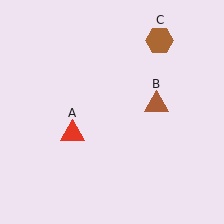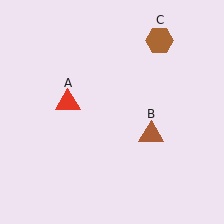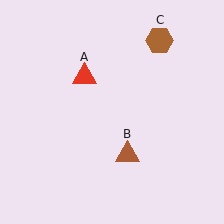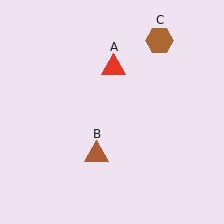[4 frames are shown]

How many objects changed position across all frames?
2 objects changed position: red triangle (object A), brown triangle (object B).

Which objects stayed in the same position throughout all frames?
Brown hexagon (object C) remained stationary.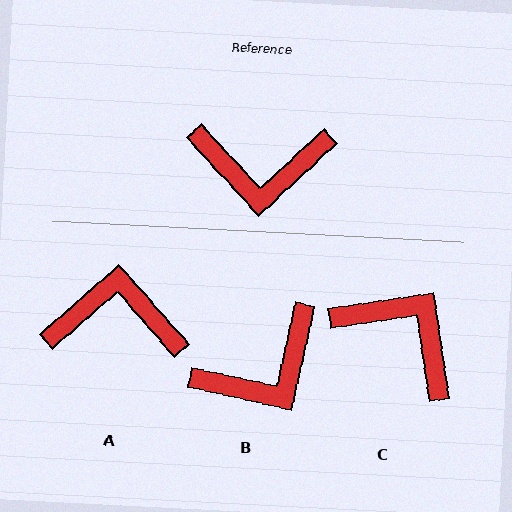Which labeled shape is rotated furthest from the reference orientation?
A, about 178 degrees away.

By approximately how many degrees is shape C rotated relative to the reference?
Approximately 146 degrees counter-clockwise.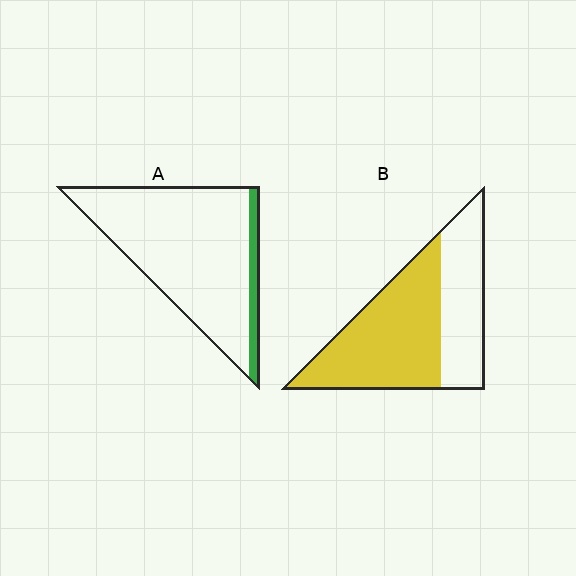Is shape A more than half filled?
No.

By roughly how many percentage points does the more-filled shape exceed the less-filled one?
By roughly 50 percentage points (B over A).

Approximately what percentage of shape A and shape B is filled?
A is approximately 10% and B is approximately 60%.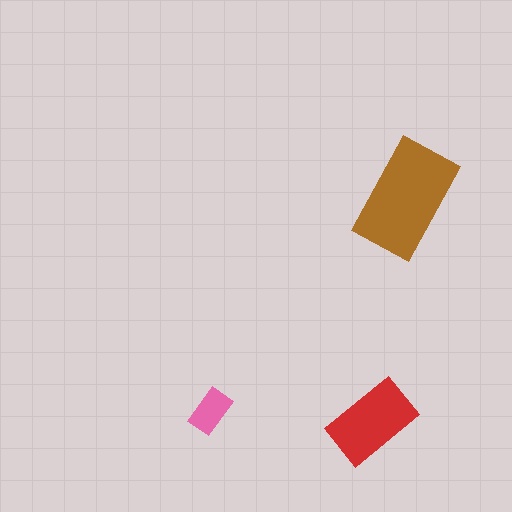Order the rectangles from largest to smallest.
the brown one, the red one, the pink one.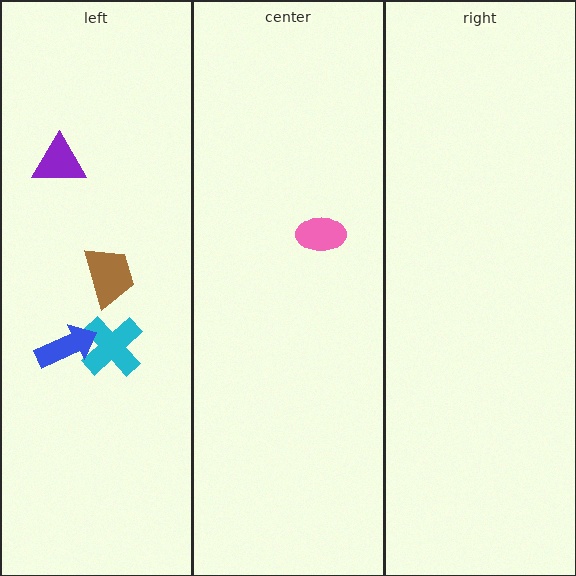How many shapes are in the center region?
1.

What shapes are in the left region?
The purple triangle, the cyan cross, the brown trapezoid, the blue arrow.